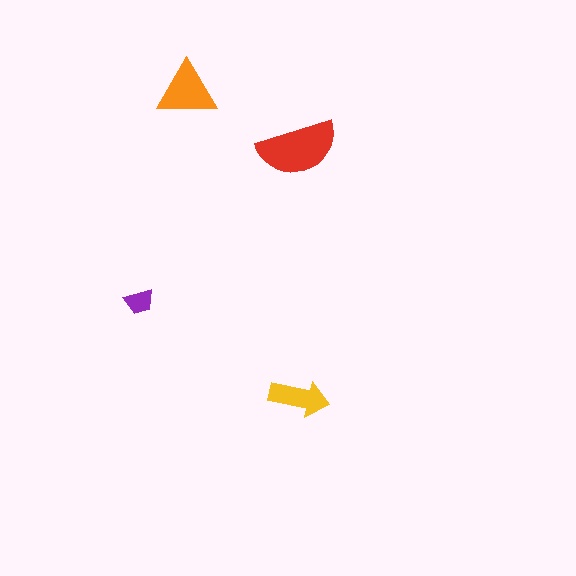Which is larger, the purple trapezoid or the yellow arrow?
The yellow arrow.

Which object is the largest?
The red semicircle.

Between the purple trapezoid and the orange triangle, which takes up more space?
The orange triangle.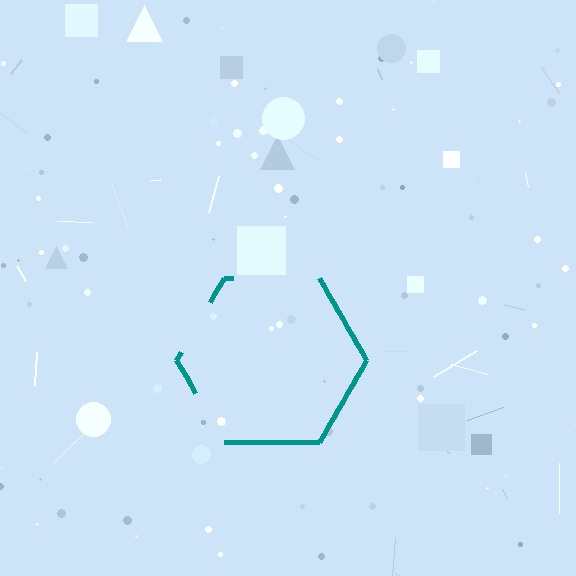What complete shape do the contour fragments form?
The contour fragments form a hexagon.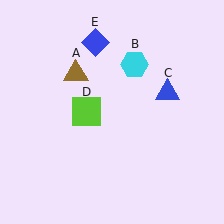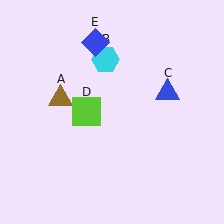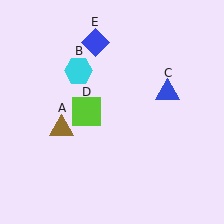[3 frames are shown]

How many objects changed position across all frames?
2 objects changed position: brown triangle (object A), cyan hexagon (object B).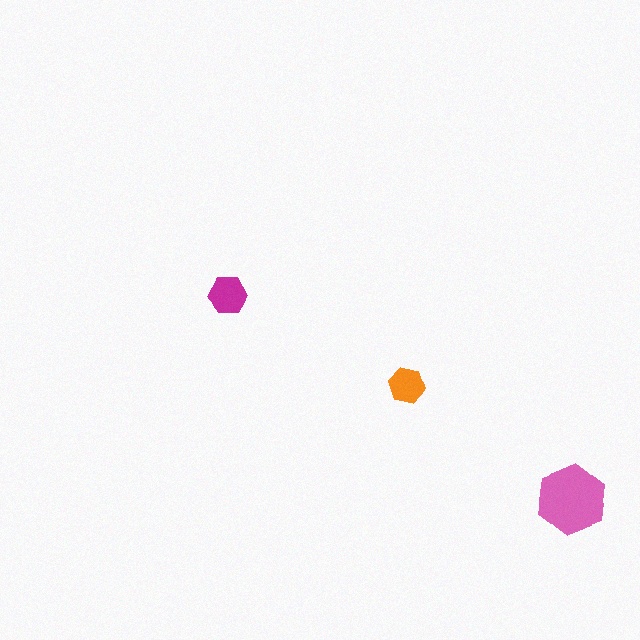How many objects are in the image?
There are 3 objects in the image.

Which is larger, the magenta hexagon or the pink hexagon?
The pink one.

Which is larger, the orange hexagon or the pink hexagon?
The pink one.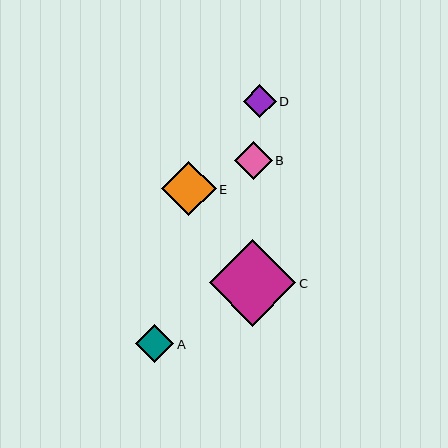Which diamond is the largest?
Diamond C is the largest with a size of approximately 86 pixels.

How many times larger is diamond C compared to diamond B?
Diamond C is approximately 2.3 times the size of diamond B.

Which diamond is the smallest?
Diamond D is the smallest with a size of approximately 33 pixels.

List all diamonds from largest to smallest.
From largest to smallest: C, E, B, A, D.